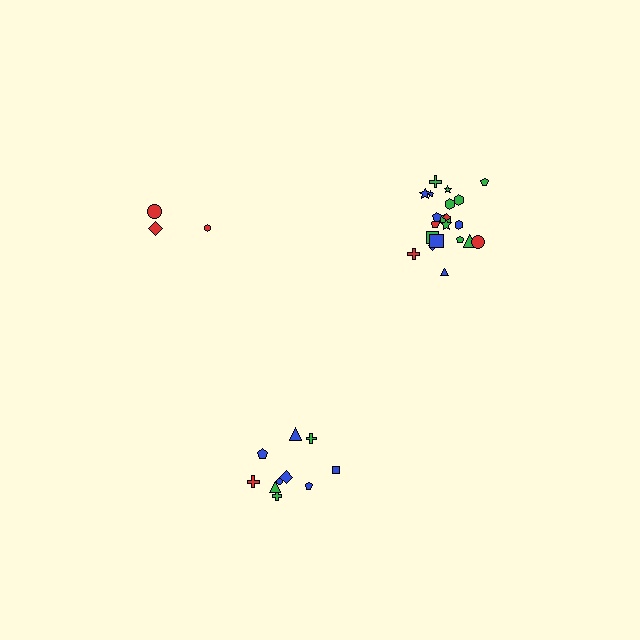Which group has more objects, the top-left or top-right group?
The top-right group.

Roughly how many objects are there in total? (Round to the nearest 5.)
Roughly 35 objects in total.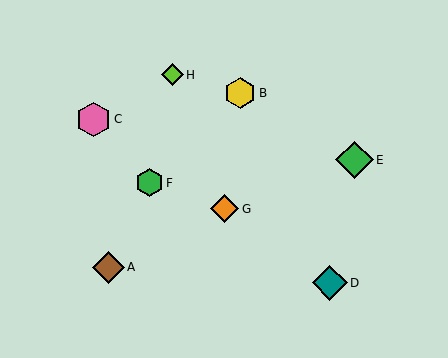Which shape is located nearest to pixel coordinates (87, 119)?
The pink hexagon (labeled C) at (93, 119) is nearest to that location.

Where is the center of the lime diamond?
The center of the lime diamond is at (173, 75).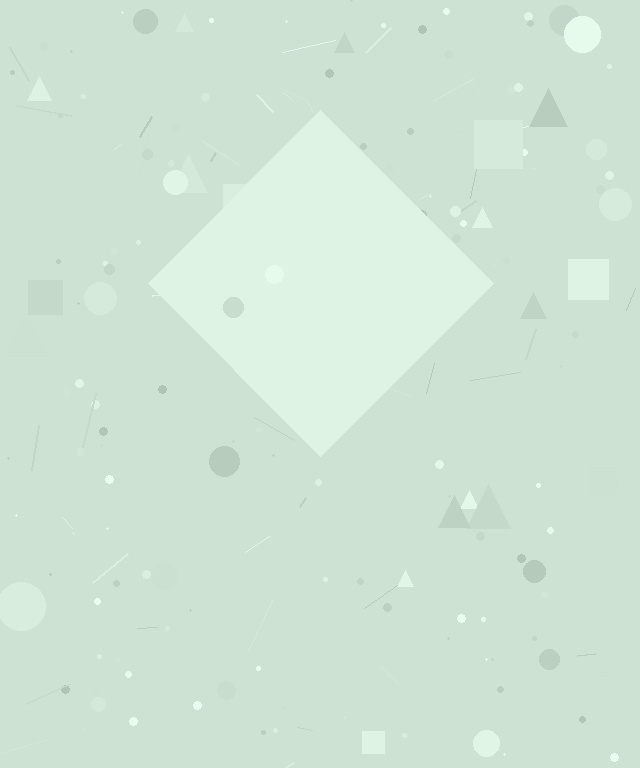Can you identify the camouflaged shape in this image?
The camouflaged shape is a diamond.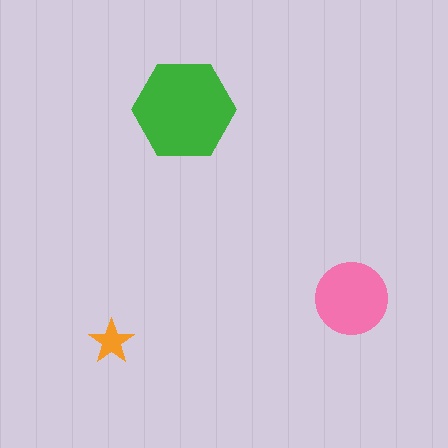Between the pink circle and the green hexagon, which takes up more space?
The green hexagon.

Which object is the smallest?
The orange star.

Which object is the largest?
The green hexagon.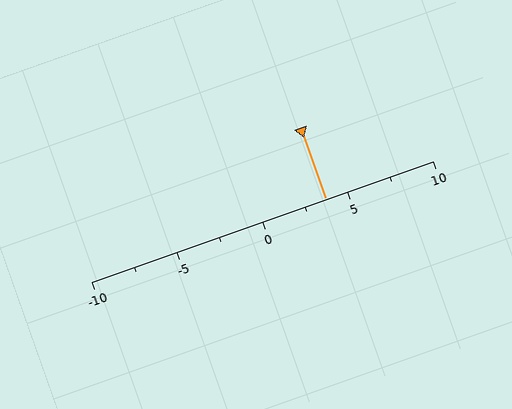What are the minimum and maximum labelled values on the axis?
The axis runs from -10 to 10.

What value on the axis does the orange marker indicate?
The marker indicates approximately 3.8.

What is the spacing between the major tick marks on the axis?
The major ticks are spaced 5 apart.